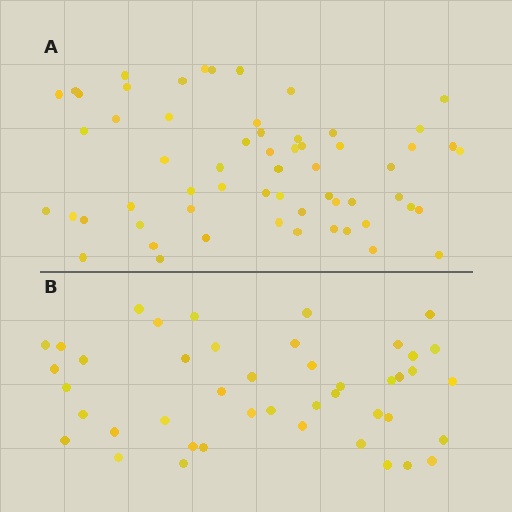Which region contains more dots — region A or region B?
Region A (the top region) has more dots.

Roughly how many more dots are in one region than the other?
Region A has approximately 15 more dots than region B.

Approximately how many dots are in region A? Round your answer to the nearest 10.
About 60 dots.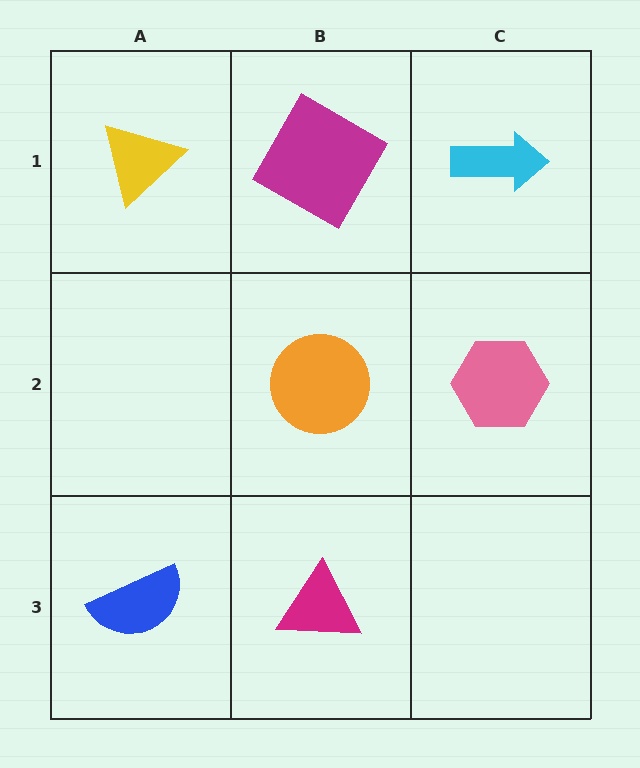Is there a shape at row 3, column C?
No, that cell is empty.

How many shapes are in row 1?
3 shapes.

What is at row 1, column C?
A cyan arrow.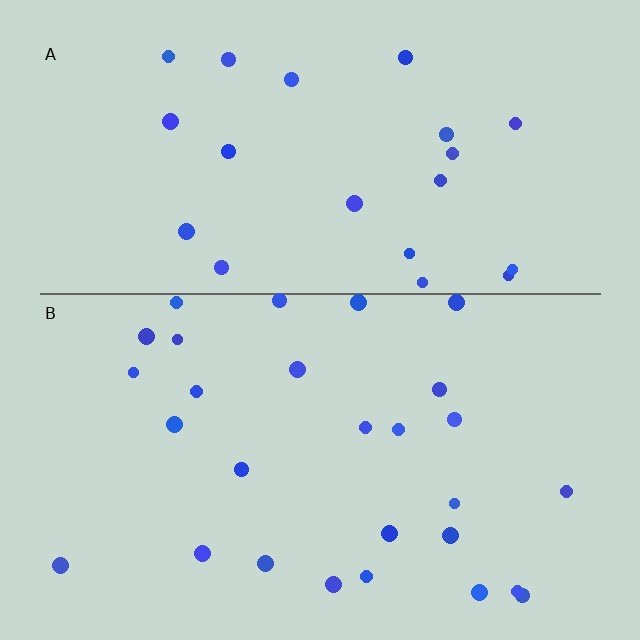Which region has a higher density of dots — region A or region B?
B (the bottom).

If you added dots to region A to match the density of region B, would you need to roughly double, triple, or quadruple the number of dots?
Approximately double.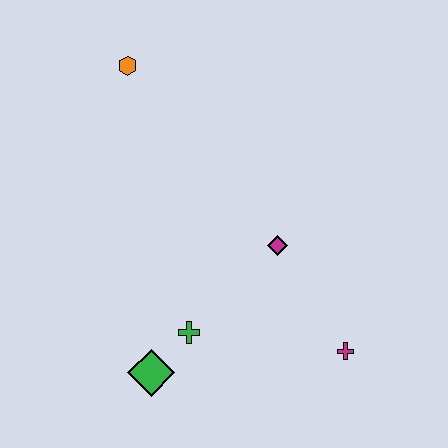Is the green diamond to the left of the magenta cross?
Yes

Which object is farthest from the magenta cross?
The orange hexagon is farthest from the magenta cross.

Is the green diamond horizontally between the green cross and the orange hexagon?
Yes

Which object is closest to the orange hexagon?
The magenta diamond is closest to the orange hexagon.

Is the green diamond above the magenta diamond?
No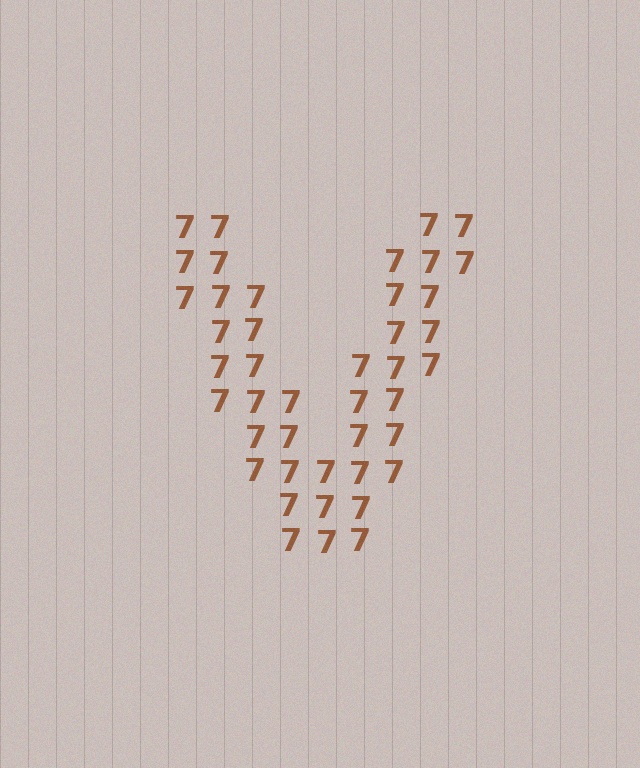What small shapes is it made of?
It is made of small digit 7's.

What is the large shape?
The large shape is the letter V.